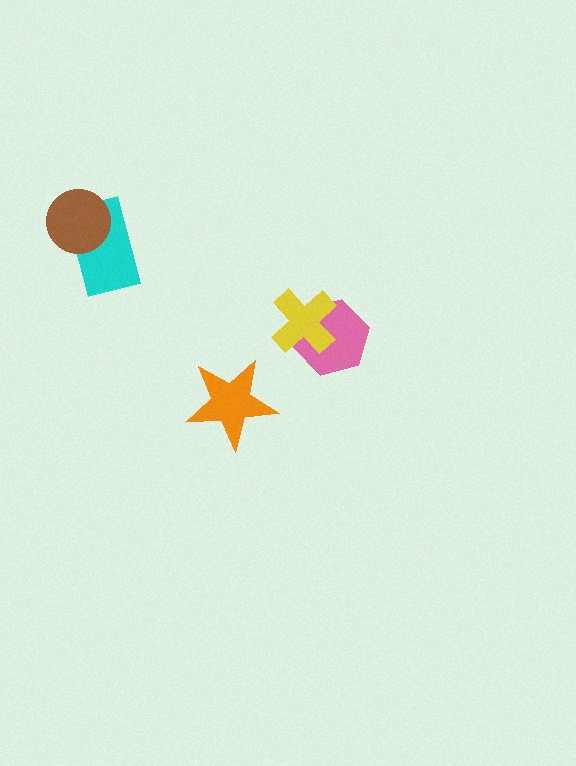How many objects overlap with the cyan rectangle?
1 object overlaps with the cyan rectangle.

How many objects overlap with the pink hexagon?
1 object overlaps with the pink hexagon.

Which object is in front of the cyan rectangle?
The brown circle is in front of the cyan rectangle.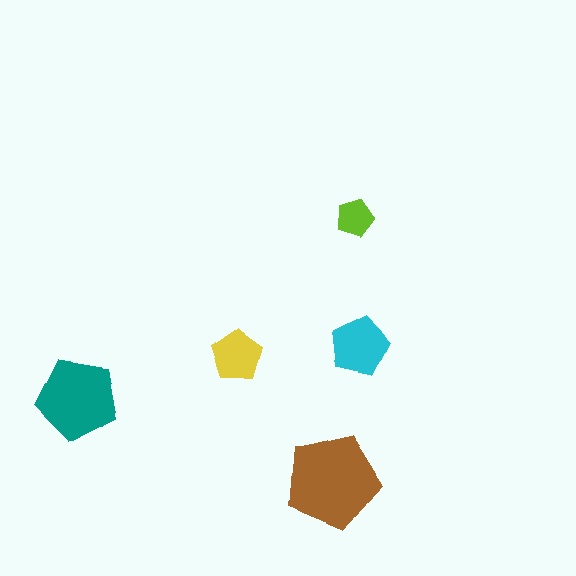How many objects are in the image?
There are 5 objects in the image.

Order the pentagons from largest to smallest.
the brown one, the teal one, the cyan one, the yellow one, the lime one.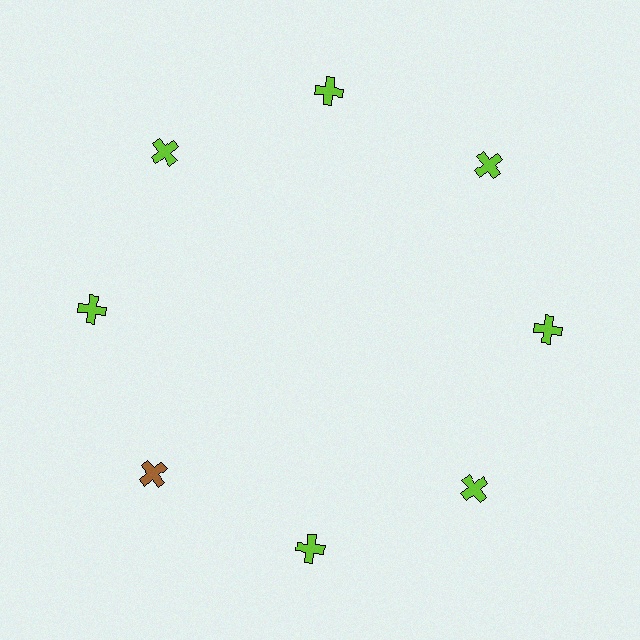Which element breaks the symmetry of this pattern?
The brown cross at roughly the 8 o'clock position breaks the symmetry. All other shapes are lime crosses.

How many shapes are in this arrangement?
There are 8 shapes arranged in a ring pattern.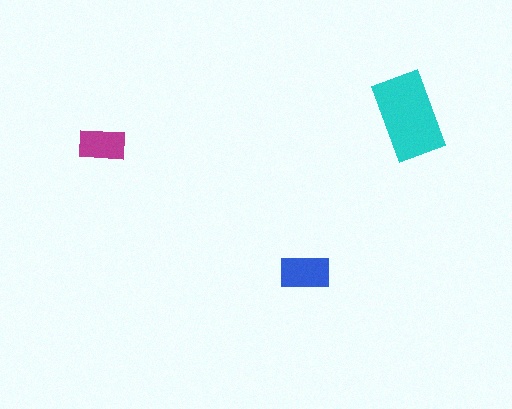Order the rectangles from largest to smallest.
the cyan one, the blue one, the magenta one.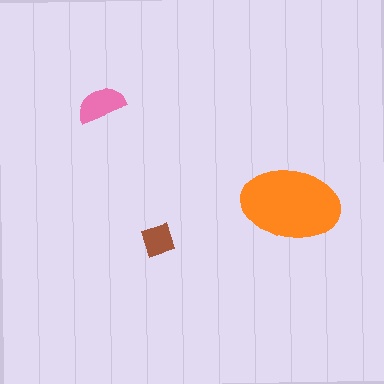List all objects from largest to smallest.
The orange ellipse, the pink semicircle, the brown diamond.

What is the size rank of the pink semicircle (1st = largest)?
2nd.